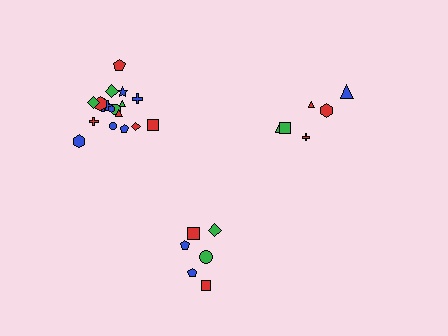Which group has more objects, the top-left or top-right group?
The top-left group.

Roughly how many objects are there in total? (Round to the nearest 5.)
Roughly 30 objects in total.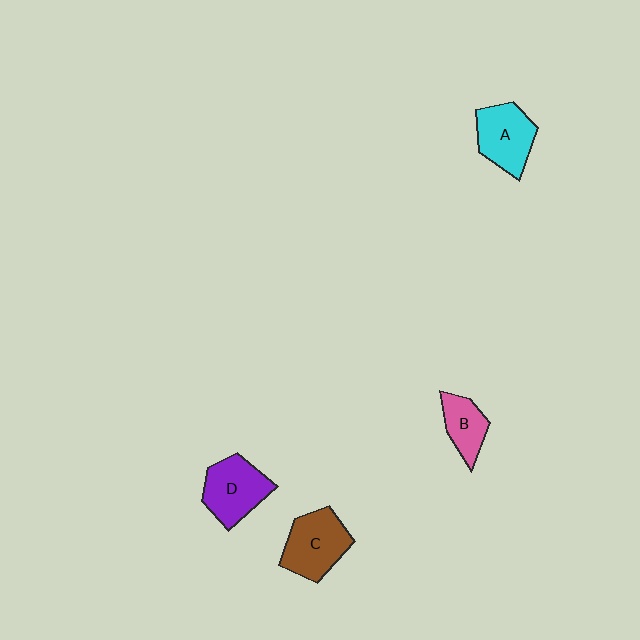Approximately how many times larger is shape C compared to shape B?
Approximately 1.6 times.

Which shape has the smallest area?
Shape B (pink).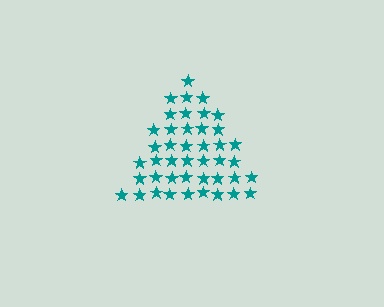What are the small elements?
The small elements are stars.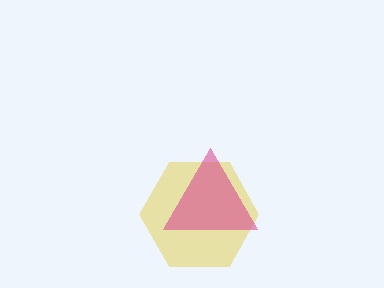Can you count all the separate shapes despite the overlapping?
Yes, there are 2 separate shapes.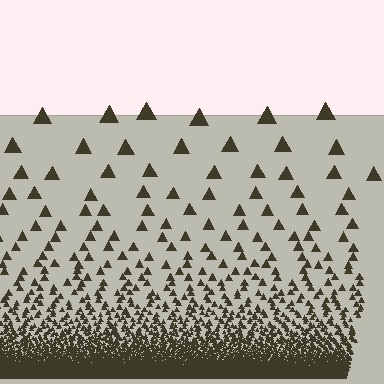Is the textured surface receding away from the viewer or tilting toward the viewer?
The surface appears to tilt toward the viewer. Texture elements get larger and sparser toward the top.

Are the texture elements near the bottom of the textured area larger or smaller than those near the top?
Smaller. The gradient is inverted — elements near the bottom are smaller and denser.